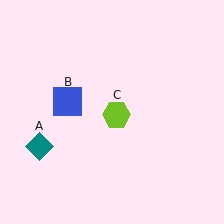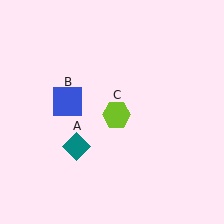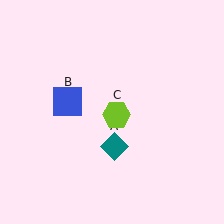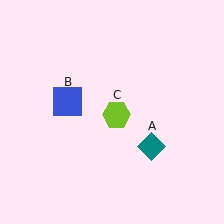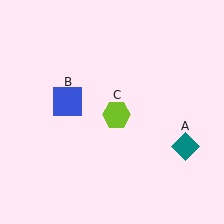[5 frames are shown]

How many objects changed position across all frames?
1 object changed position: teal diamond (object A).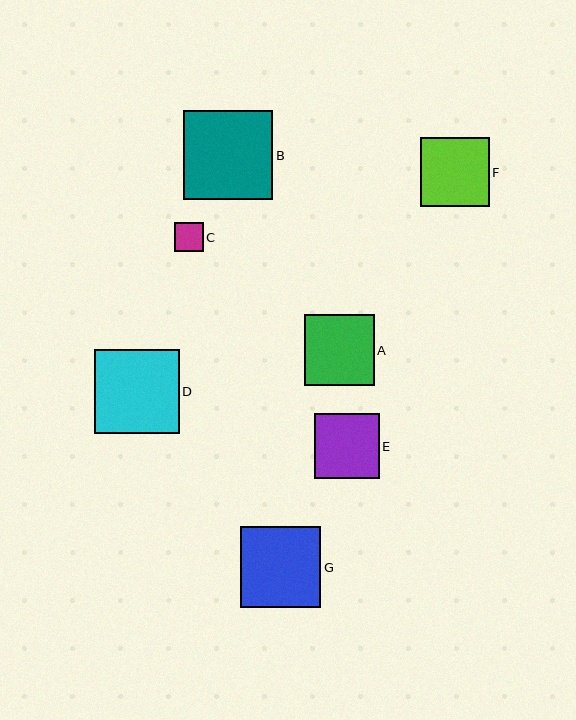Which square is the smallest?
Square C is the smallest with a size of approximately 28 pixels.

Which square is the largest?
Square B is the largest with a size of approximately 90 pixels.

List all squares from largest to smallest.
From largest to smallest: B, D, G, A, F, E, C.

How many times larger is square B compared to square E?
Square B is approximately 1.4 times the size of square E.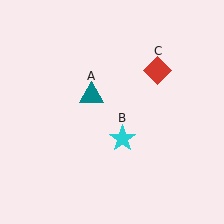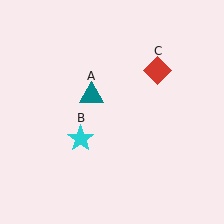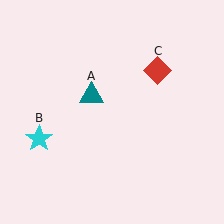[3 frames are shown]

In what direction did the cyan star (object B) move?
The cyan star (object B) moved left.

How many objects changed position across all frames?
1 object changed position: cyan star (object B).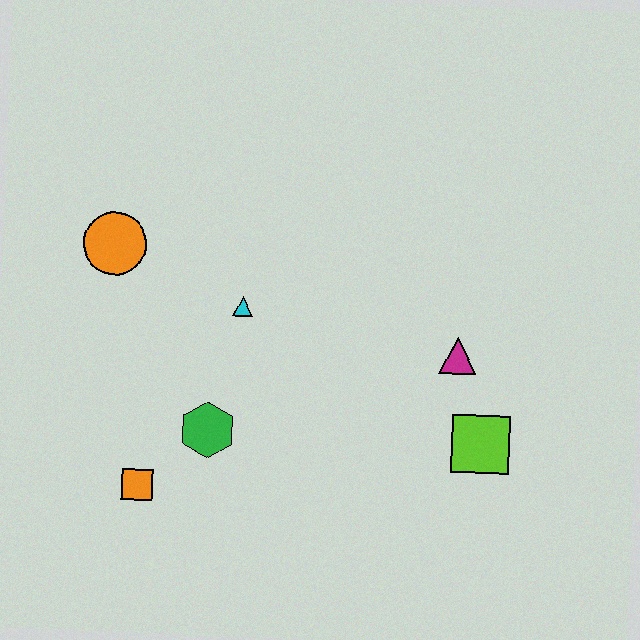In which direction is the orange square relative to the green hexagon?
The orange square is to the left of the green hexagon.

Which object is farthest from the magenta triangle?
The orange circle is farthest from the magenta triangle.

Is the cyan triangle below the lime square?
No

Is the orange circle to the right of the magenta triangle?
No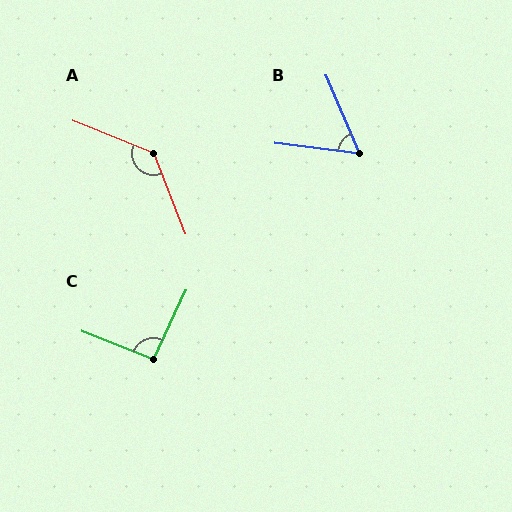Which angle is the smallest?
B, at approximately 60 degrees.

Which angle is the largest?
A, at approximately 134 degrees.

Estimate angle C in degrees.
Approximately 94 degrees.